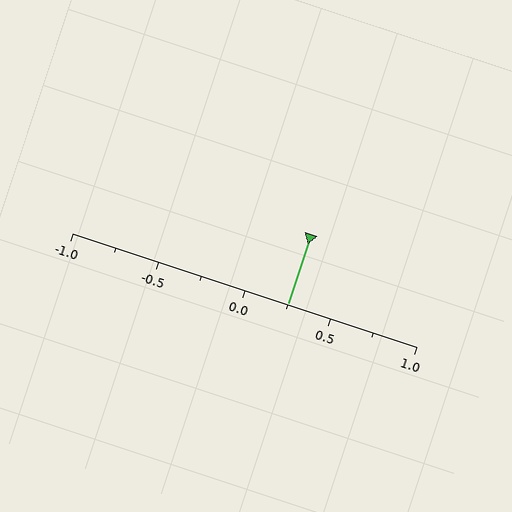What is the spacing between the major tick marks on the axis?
The major ticks are spaced 0.5 apart.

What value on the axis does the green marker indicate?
The marker indicates approximately 0.25.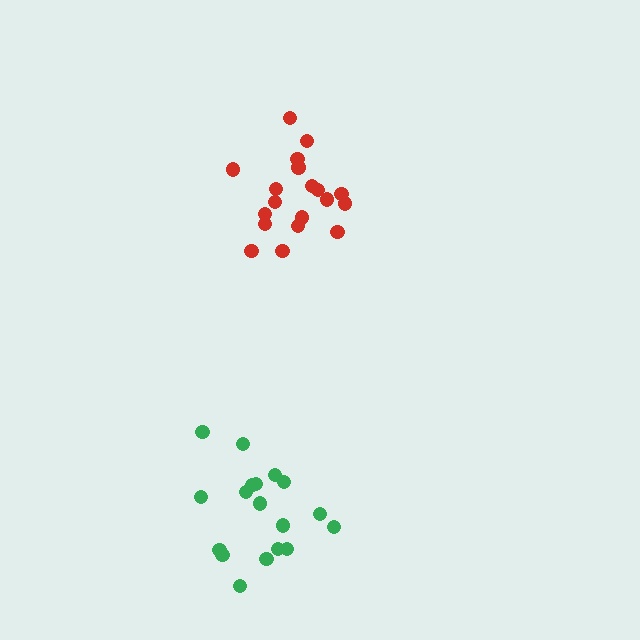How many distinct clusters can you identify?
There are 2 distinct clusters.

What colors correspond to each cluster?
The clusters are colored: green, red.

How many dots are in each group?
Group 1: 18 dots, Group 2: 19 dots (37 total).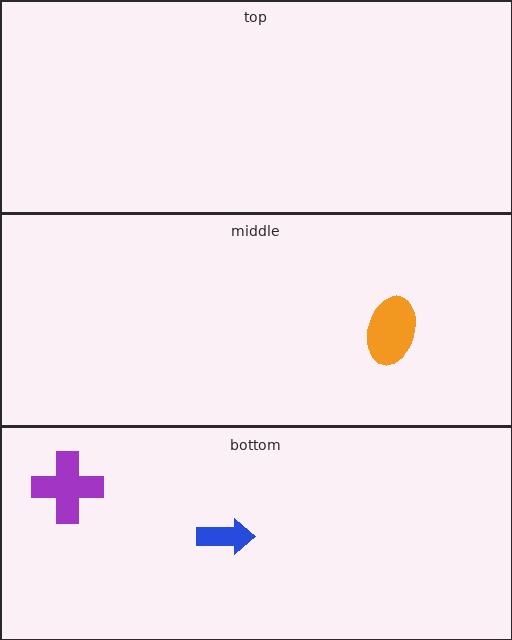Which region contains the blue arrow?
The bottom region.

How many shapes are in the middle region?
1.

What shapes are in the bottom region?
The purple cross, the blue arrow.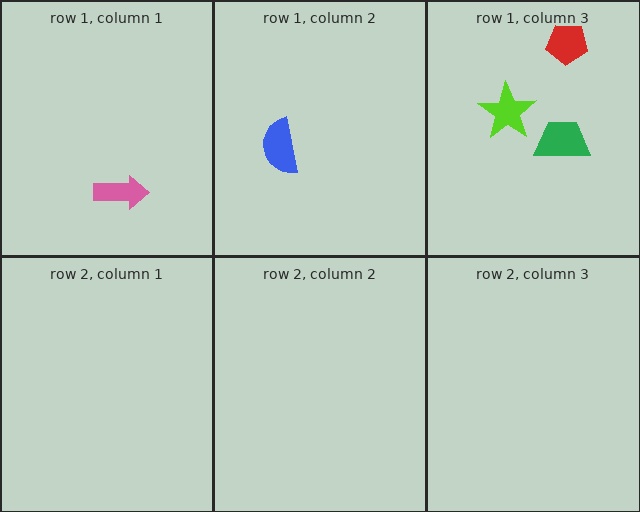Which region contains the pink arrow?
The row 1, column 1 region.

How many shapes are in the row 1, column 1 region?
1.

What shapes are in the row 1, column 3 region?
The red pentagon, the green trapezoid, the lime star.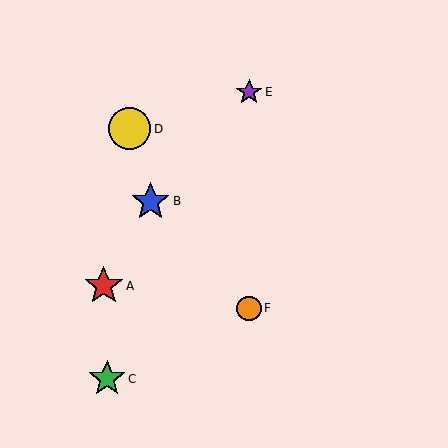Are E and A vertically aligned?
No, E is at x≈249 and A is at x≈104.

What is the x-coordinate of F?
Object F is at x≈249.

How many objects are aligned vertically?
2 objects (E, F) are aligned vertically.